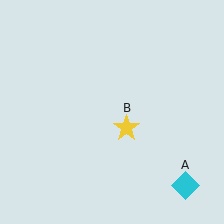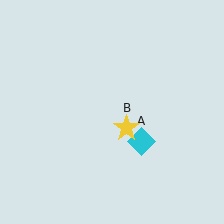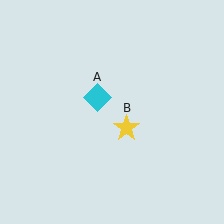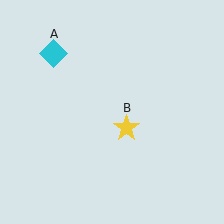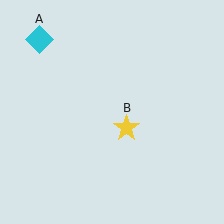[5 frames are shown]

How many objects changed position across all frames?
1 object changed position: cyan diamond (object A).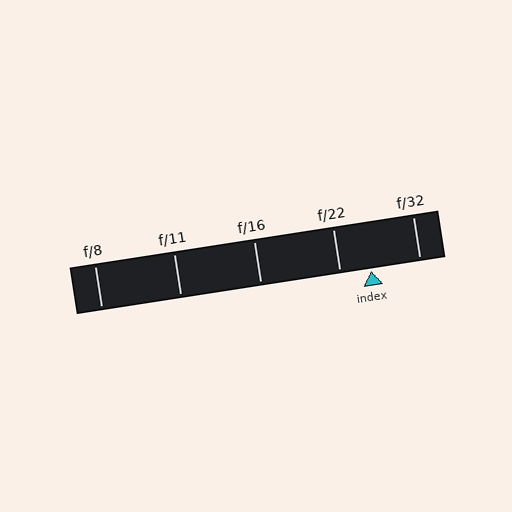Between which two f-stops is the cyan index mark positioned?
The index mark is between f/22 and f/32.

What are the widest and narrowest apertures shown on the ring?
The widest aperture shown is f/8 and the narrowest is f/32.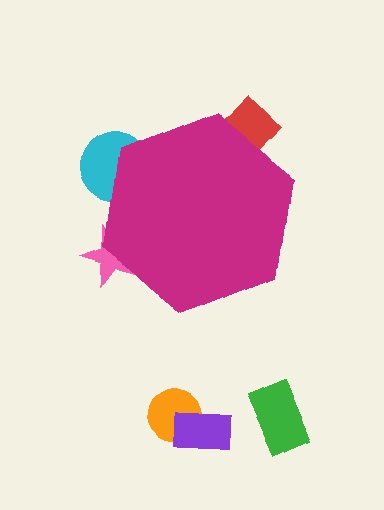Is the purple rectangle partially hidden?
No, the purple rectangle is fully visible.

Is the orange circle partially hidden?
No, the orange circle is fully visible.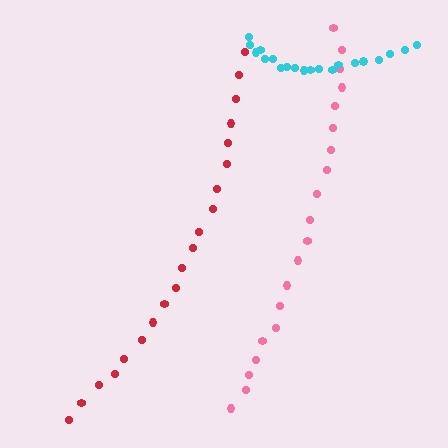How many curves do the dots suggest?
There are 3 distinct paths.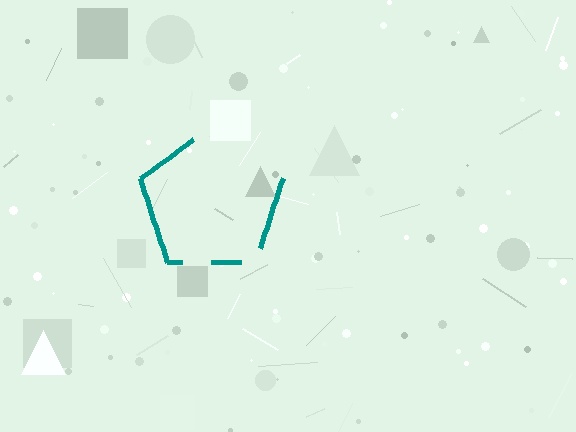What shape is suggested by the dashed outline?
The dashed outline suggests a pentagon.